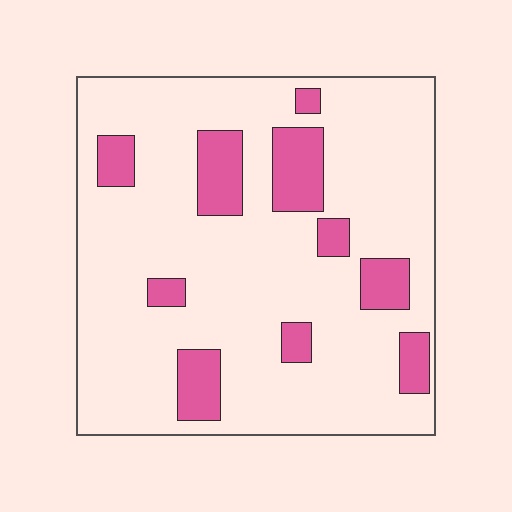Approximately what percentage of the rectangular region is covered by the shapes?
Approximately 15%.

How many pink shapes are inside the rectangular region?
10.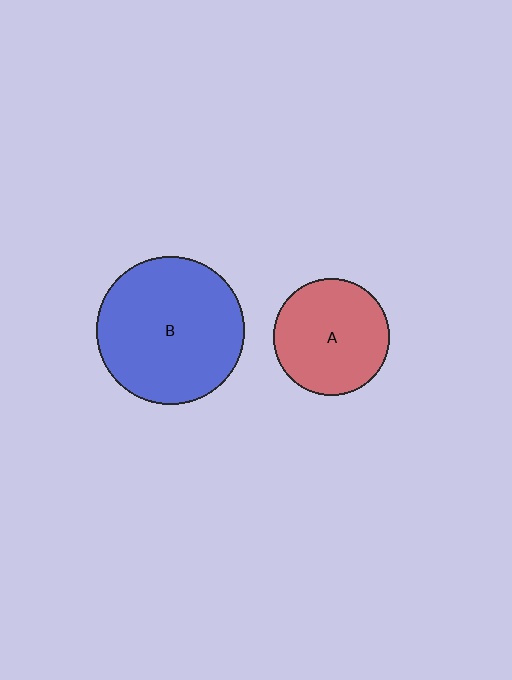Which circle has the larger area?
Circle B (blue).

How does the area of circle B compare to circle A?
Approximately 1.6 times.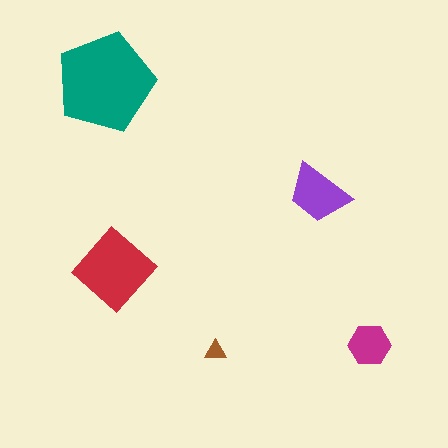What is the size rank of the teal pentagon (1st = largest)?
1st.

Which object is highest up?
The teal pentagon is topmost.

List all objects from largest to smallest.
The teal pentagon, the red diamond, the purple trapezoid, the magenta hexagon, the brown triangle.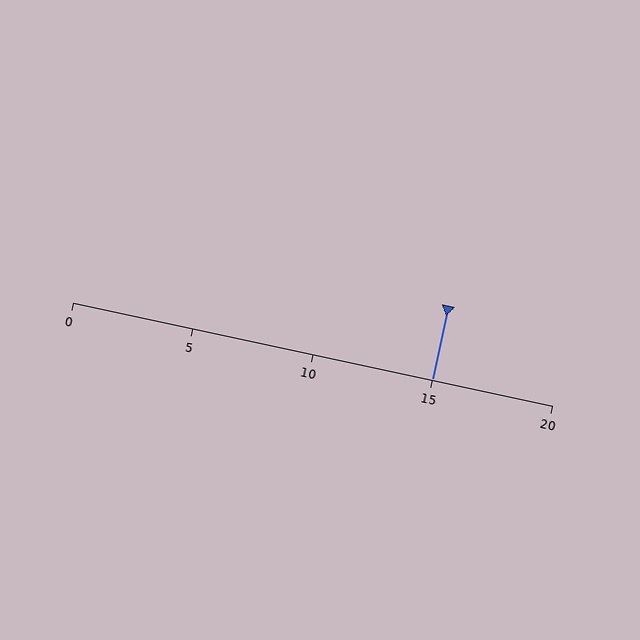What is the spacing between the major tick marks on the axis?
The major ticks are spaced 5 apart.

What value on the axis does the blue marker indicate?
The marker indicates approximately 15.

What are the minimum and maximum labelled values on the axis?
The axis runs from 0 to 20.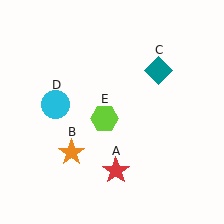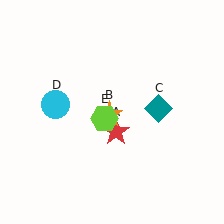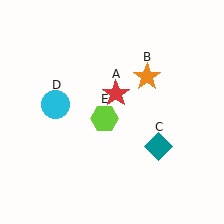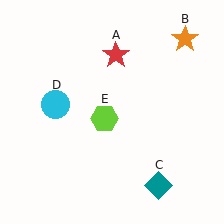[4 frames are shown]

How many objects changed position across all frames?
3 objects changed position: red star (object A), orange star (object B), teal diamond (object C).